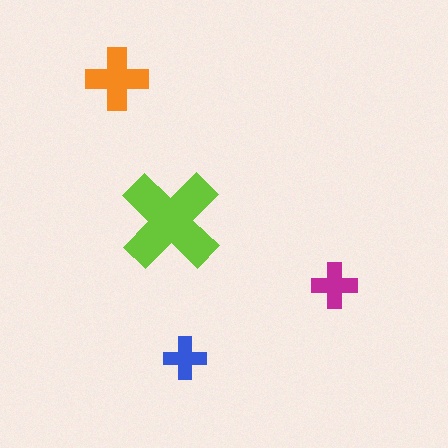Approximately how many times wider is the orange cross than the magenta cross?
About 1.5 times wider.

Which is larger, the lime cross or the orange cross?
The lime one.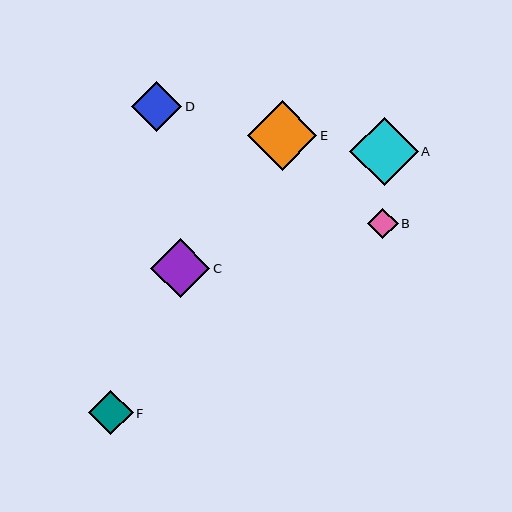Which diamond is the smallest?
Diamond B is the smallest with a size of approximately 31 pixels.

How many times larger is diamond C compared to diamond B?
Diamond C is approximately 1.9 times the size of diamond B.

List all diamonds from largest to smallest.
From largest to smallest: E, A, C, D, F, B.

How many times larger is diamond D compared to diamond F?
Diamond D is approximately 1.1 times the size of diamond F.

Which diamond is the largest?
Diamond E is the largest with a size of approximately 70 pixels.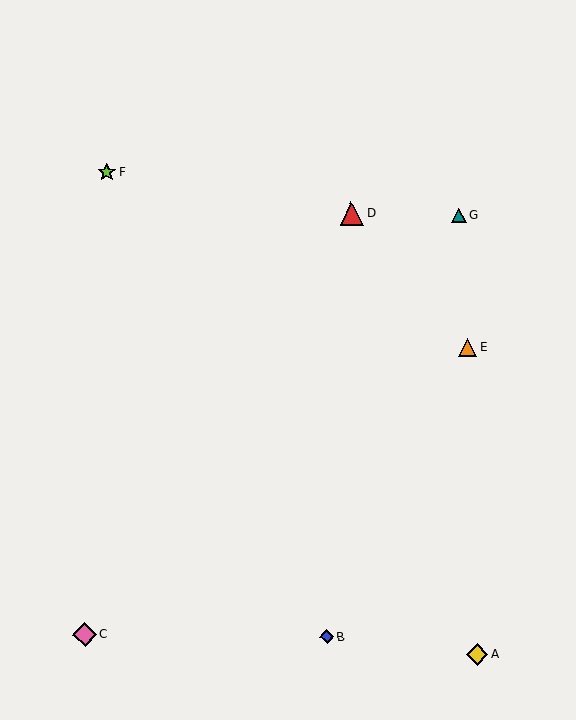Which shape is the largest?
The pink diamond (labeled C) is the largest.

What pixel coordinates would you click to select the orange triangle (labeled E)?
Click at (468, 347) to select the orange triangle E.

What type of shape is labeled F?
Shape F is a lime star.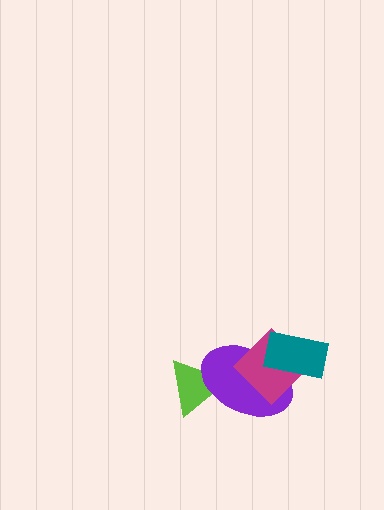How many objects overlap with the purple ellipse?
3 objects overlap with the purple ellipse.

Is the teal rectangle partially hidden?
No, no other shape covers it.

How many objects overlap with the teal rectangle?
2 objects overlap with the teal rectangle.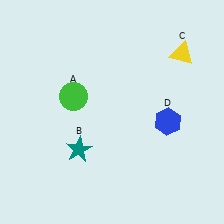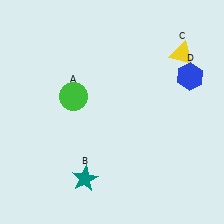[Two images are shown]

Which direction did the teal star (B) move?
The teal star (B) moved down.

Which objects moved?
The objects that moved are: the teal star (B), the blue hexagon (D).